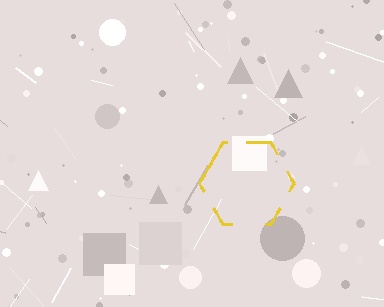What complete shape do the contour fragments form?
The contour fragments form a hexagon.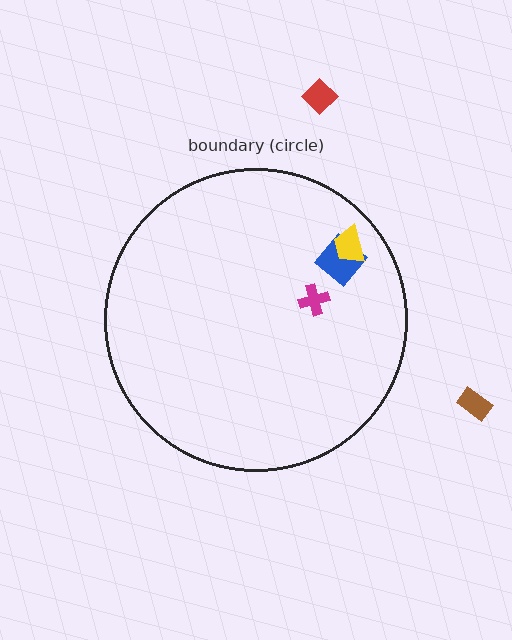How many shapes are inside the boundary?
3 inside, 2 outside.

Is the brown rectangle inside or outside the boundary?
Outside.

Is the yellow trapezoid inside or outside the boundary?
Inside.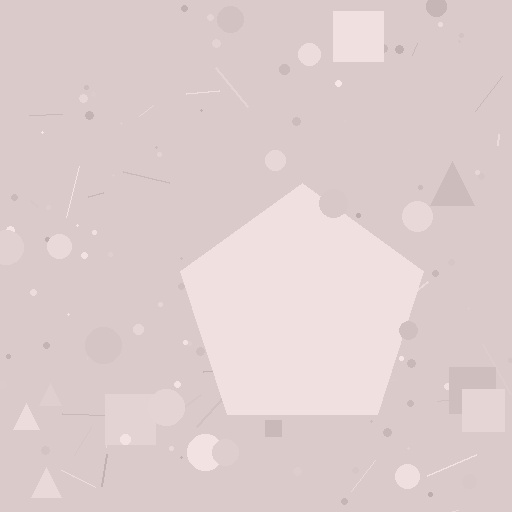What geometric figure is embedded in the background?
A pentagon is embedded in the background.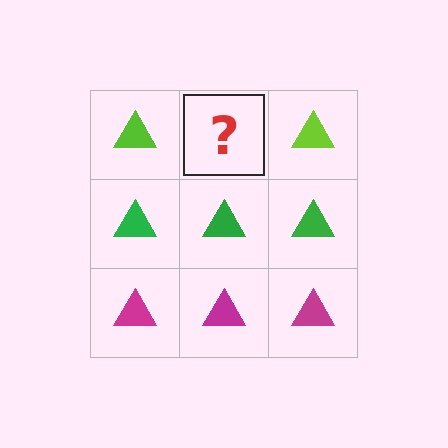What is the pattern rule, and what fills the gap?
The rule is that each row has a consistent color. The gap should be filled with a lime triangle.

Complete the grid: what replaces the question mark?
The question mark should be replaced with a lime triangle.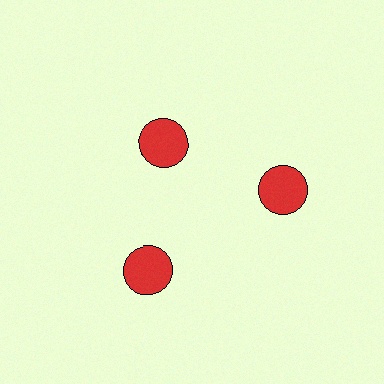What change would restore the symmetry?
The symmetry would be restored by moving it outward, back onto the ring so that all 3 circles sit at equal angles and equal distance from the center.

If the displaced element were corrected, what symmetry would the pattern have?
It would have 3-fold rotational symmetry — the pattern would map onto itself every 120 degrees.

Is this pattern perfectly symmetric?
No. The 3 red circles are arranged in a ring, but one element near the 11 o'clock position is pulled inward toward the center, breaking the 3-fold rotational symmetry.